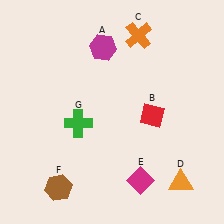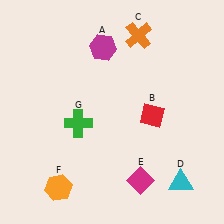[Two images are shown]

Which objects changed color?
D changed from orange to cyan. F changed from brown to orange.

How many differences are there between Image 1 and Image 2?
There are 2 differences between the two images.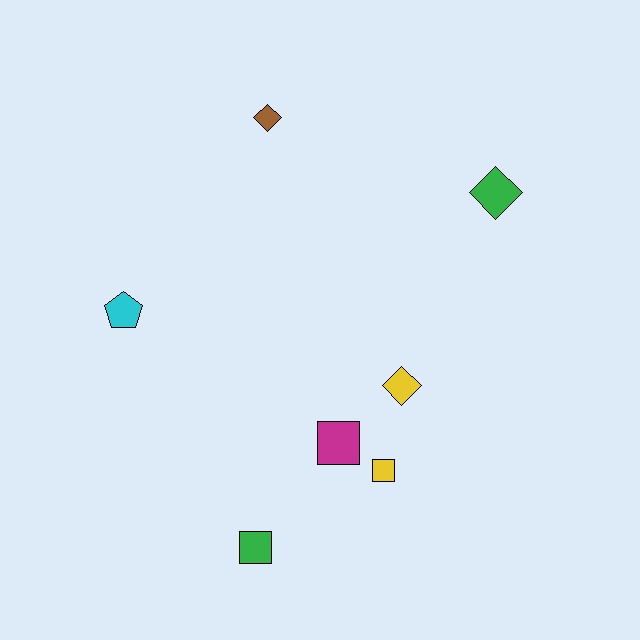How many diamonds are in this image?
There are 3 diamonds.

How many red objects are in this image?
There are no red objects.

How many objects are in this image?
There are 7 objects.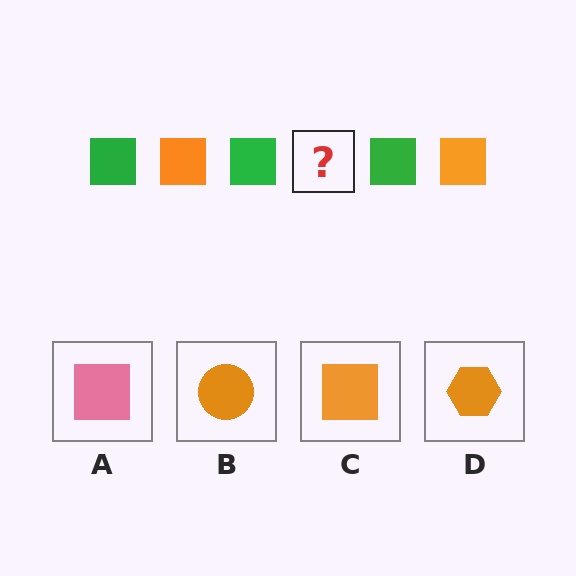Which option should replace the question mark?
Option C.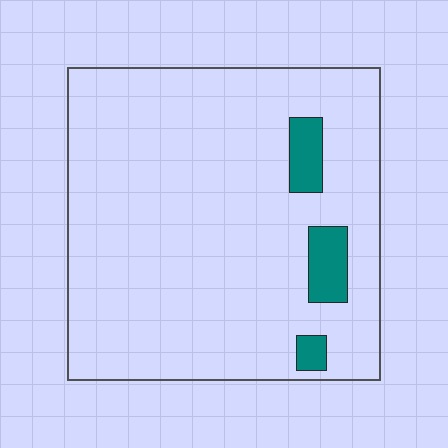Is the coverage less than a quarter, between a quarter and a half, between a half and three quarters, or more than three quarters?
Less than a quarter.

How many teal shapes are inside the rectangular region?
3.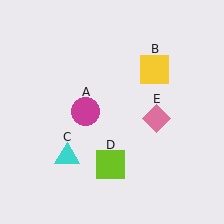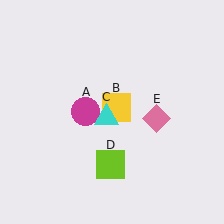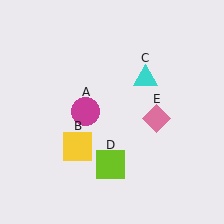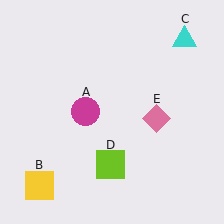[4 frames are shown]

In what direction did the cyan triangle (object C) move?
The cyan triangle (object C) moved up and to the right.